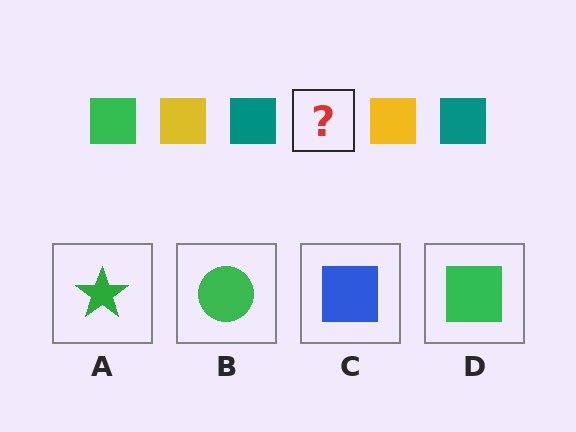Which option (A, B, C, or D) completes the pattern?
D.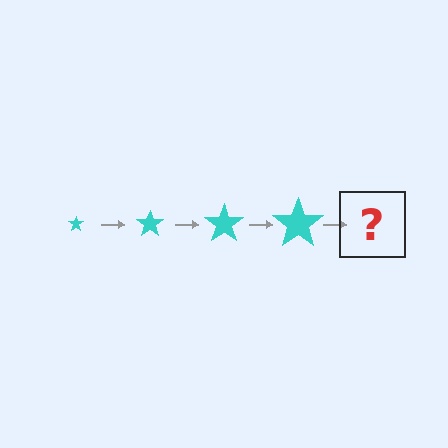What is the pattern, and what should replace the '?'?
The pattern is that the star gets progressively larger each step. The '?' should be a cyan star, larger than the previous one.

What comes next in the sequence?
The next element should be a cyan star, larger than the previous one.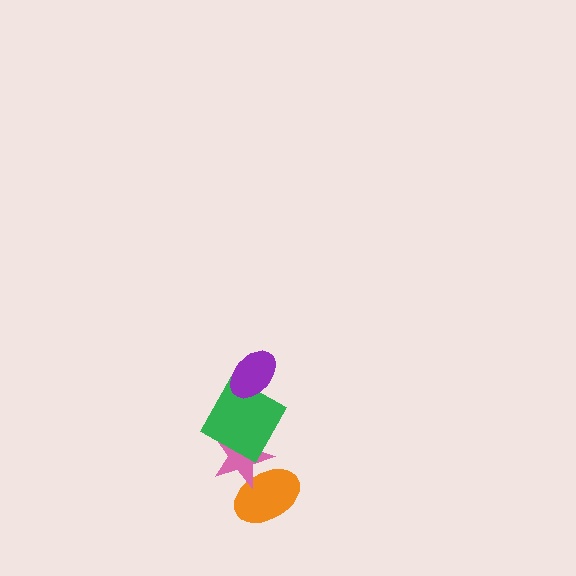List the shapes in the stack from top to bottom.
From top to bottom: the purple ellipse, the green square, the pink star, the orange ellipse.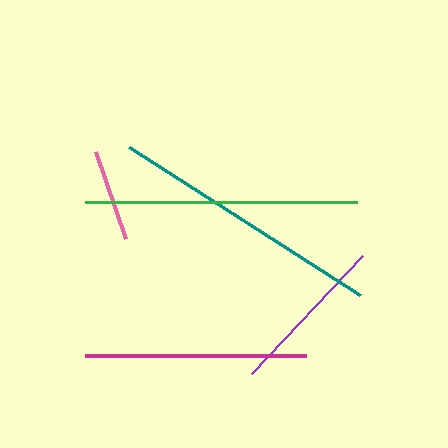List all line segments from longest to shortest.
From longest to shortest: teal, green, magenta, purple, pink.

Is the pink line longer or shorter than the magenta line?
The magenta line is longer than the pink line.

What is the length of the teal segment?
The teal segment is approximately 274 pixels long.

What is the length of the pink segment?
The pink segment is approximately 93 pixels long.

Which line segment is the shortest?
The pink line is the shortest at approximately 93 pixels.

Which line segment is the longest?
The teal line is the longest at approximately 274 pixels.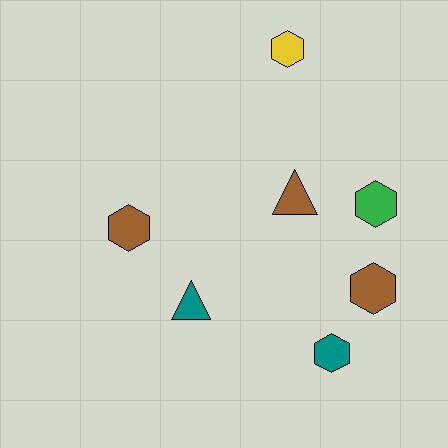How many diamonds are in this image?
There are no diamonds.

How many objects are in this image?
There are 7 objects.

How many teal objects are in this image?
There are 2 teal objects.